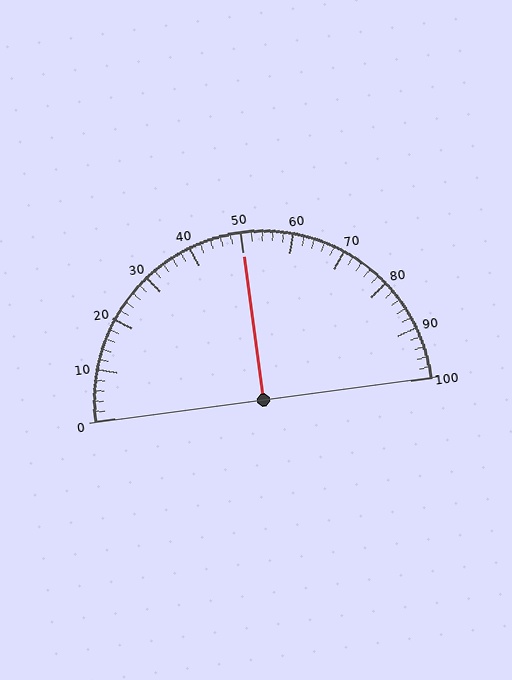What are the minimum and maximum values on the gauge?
The gauge ranges from 0 to 100.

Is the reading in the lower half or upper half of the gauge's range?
The reading is in the upper half of the range (0 to 100).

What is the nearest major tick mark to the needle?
The nearest major tick mark is 50.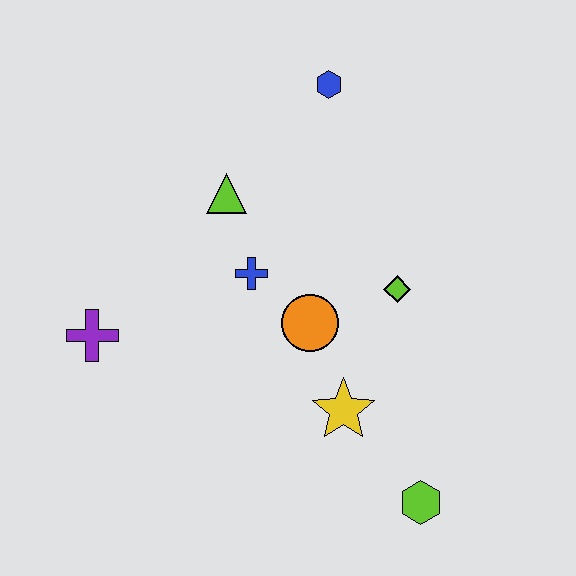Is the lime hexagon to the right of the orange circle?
Yes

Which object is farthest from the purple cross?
The lime hexagon is farthest from the purple cross.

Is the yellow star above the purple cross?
No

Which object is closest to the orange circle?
The blue cross is closest to the orange circle.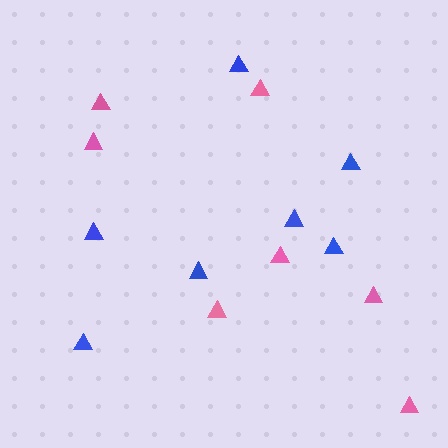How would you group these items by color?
There are 2 groups: one group of blue triangles (7) and one group of pink triangles (7).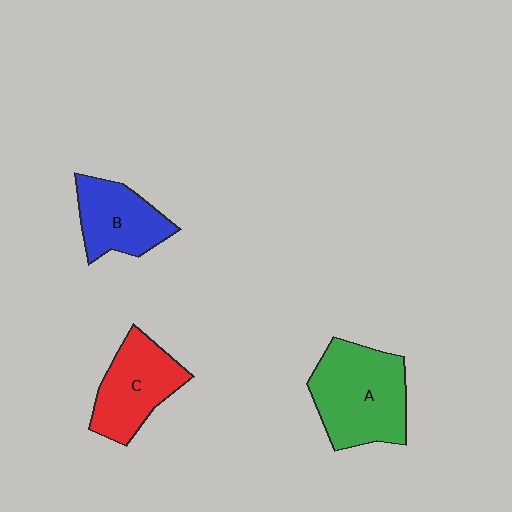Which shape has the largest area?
Shape A (green).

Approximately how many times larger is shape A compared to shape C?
Approximately 1.3 times.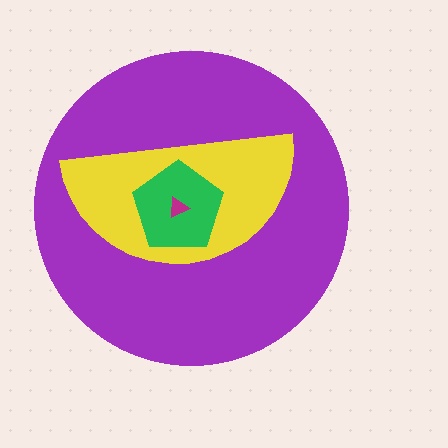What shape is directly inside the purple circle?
The yellow semicircle.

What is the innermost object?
The magenta triangle.